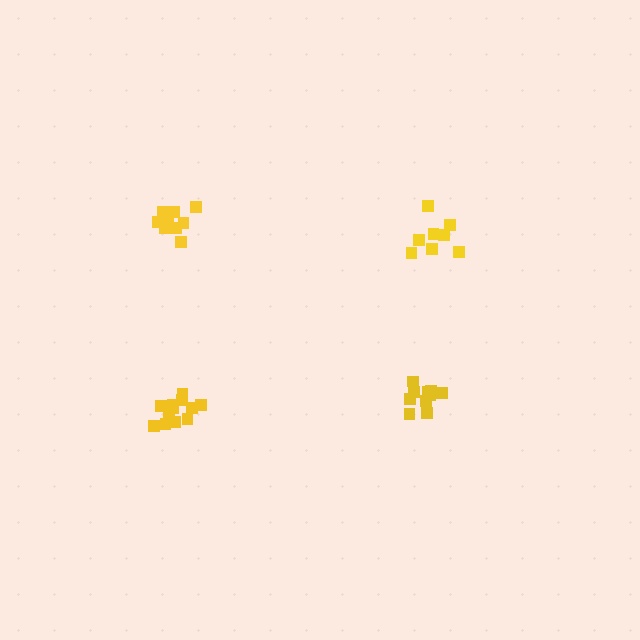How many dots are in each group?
Group 1: 8 dots, Group 2: 9 dots, Group 3: 12 dots, Group 4: 10 dots (39 total).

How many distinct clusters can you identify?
There are 4 distinct clusters.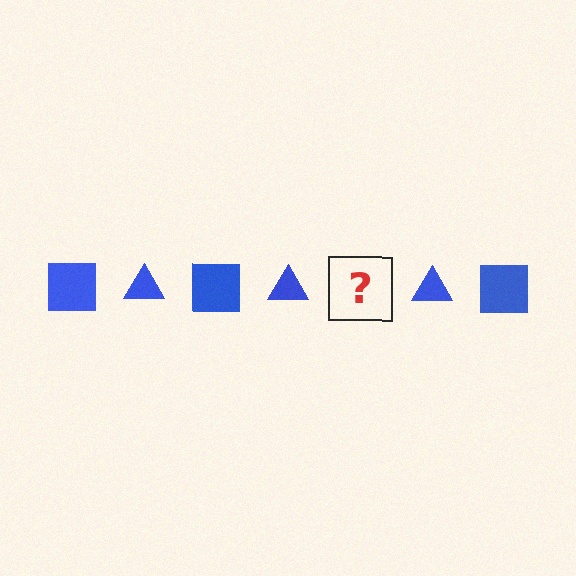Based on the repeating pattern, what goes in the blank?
The blank should be a blue square.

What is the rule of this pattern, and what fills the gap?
The rule is that the pattern cycles through square, triangle shapes in blue. The gap should be filled with a blue square.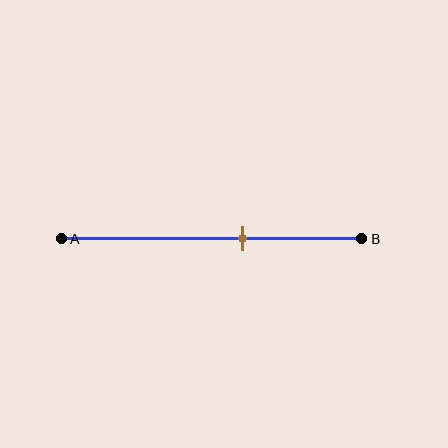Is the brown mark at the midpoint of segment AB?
No, the mark is at about 60% from A, not at the 50% midpoint.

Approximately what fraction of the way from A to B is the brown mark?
The brown mark is approximately 60% of the way from A to B.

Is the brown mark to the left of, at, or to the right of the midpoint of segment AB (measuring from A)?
The brown mark is to the right of the midpoint of segment AB.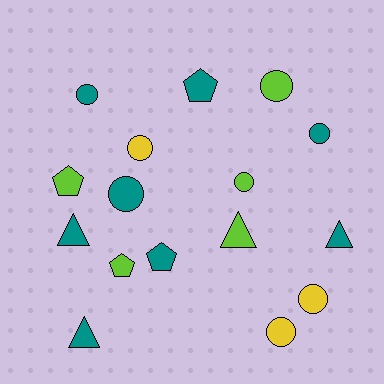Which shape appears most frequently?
Circle, with 8 objects.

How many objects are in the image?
There are 16 objects.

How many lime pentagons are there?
There are 2 lime pentagons.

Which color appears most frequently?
Teal, with 8 objects.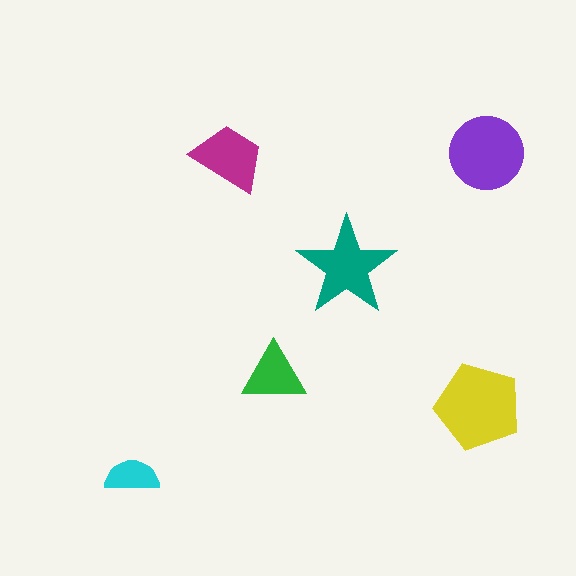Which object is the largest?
The yellow pentagon.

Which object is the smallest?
The cyan semicircle.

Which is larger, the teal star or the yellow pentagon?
The yellow pentagon.